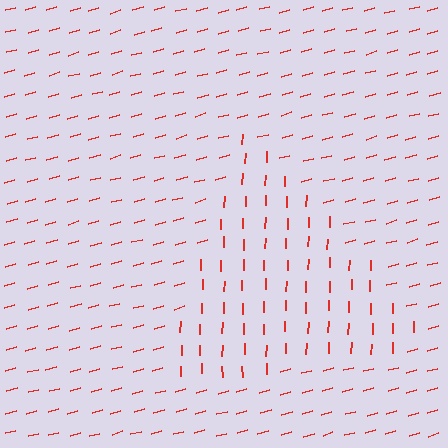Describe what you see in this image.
The image is filled with small red line segments. A triangle region in the image has lines oriented differently from the surrounding lines, creating a visible texture boundary.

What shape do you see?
I see a triangle.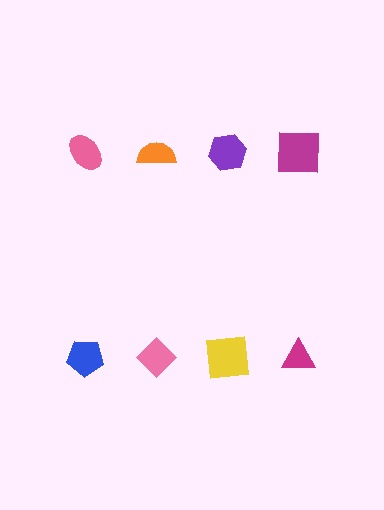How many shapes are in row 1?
4 shapes.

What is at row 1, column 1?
A pink ellipse.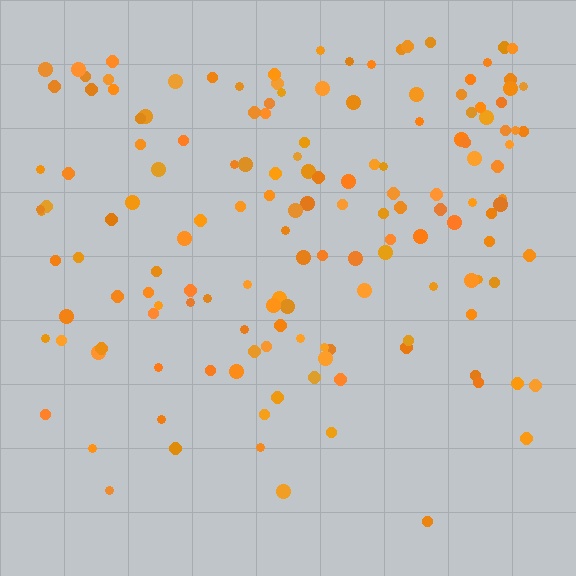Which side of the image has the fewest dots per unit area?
The bottom.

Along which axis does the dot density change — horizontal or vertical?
Vertical.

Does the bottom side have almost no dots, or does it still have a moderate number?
Still a moderate number, just noticeably fewer than the top.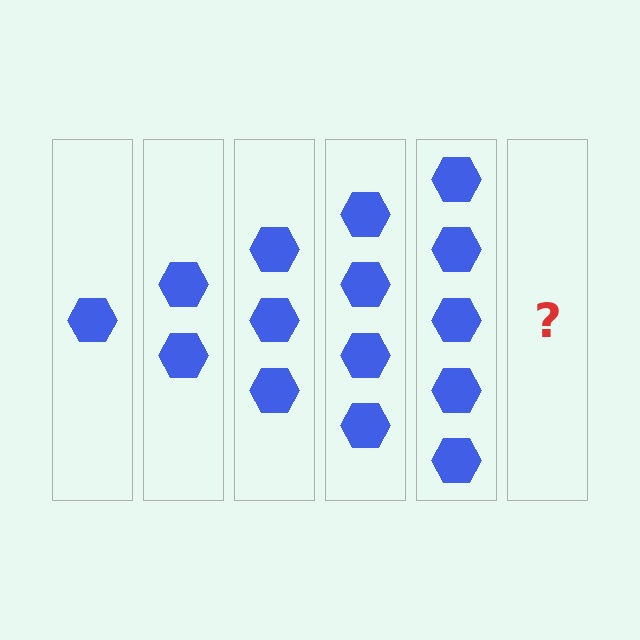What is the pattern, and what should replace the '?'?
The pattern is that each step adds one more hexagon. The '?' should be 6 hexagons.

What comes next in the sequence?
The next element should be 6 hexagons.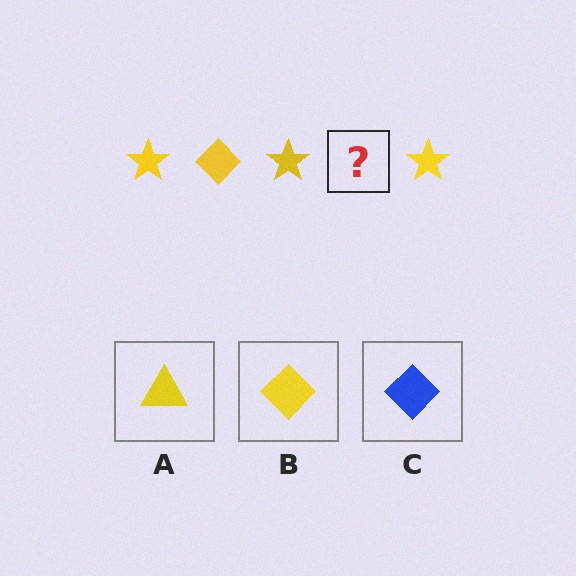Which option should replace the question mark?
Option B.